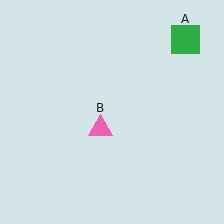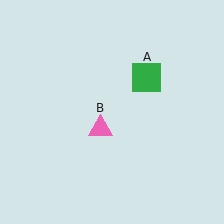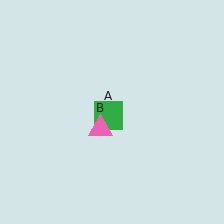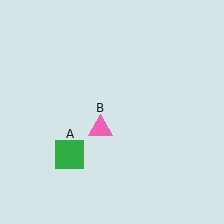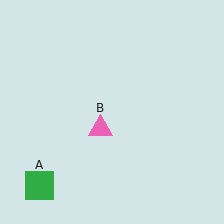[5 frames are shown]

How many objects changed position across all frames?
1 object changed position: green square (object A).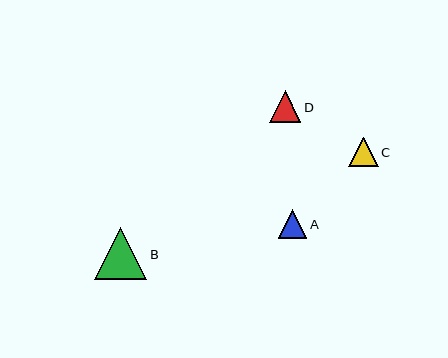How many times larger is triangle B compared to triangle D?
Triangle B is approximately 1.7 times the size of triangle D.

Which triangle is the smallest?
Triangle A is the smallest with a size of approximately 28 pixels.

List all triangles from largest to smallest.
From largest to smallest: B, D, C, A.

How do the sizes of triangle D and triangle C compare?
Triangle D and triangle C are approximately the same size.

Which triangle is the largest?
Triangle B is the largest with a size of approximately 52 pixels.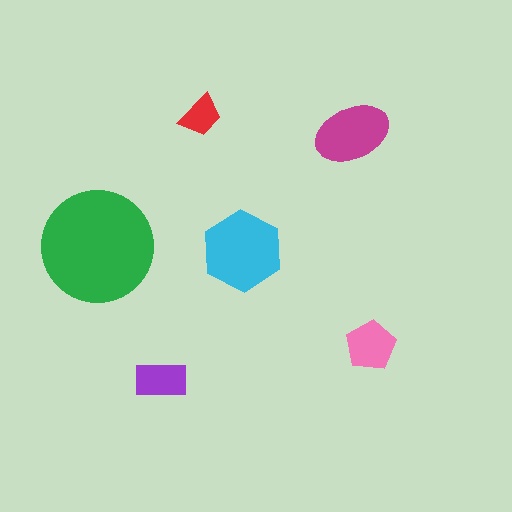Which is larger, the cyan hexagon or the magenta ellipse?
The cyan hexagon.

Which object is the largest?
The green circle.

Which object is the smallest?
The red trapezoid.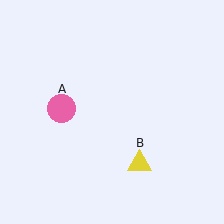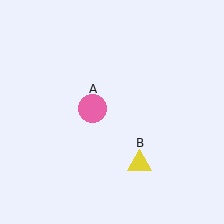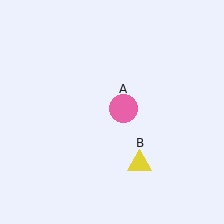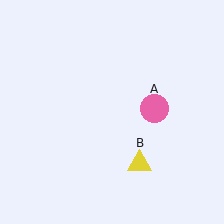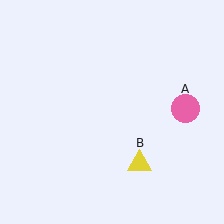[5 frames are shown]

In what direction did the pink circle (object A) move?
The pink circle (object A) moved right.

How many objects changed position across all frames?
1 object changed position: pink circle (object A).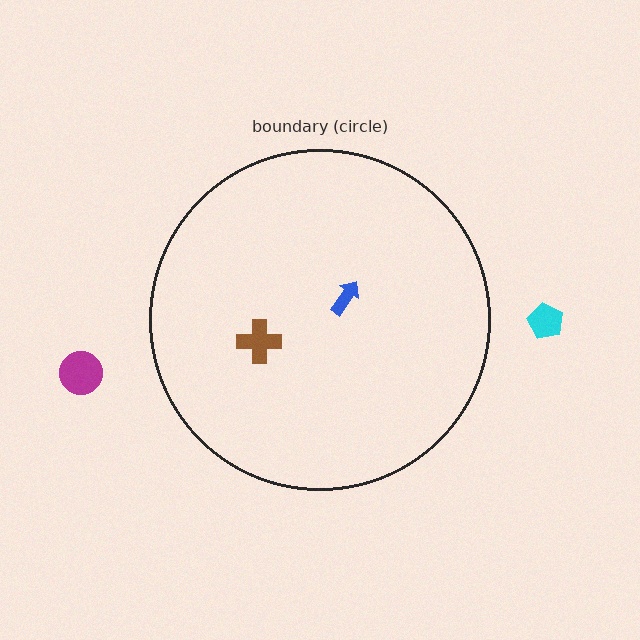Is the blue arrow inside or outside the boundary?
Inside.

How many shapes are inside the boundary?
2 inside, 2 outside.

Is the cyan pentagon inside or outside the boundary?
Outside.